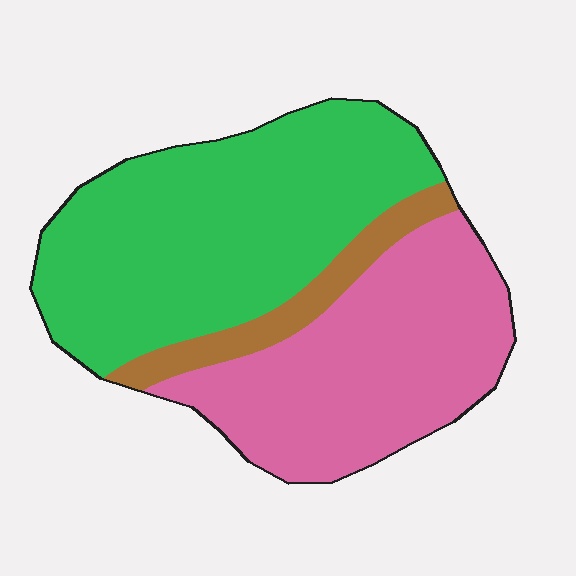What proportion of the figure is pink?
Pink covers roughly 40% of the figure.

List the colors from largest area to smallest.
From largest to smallest: green, pink, brown.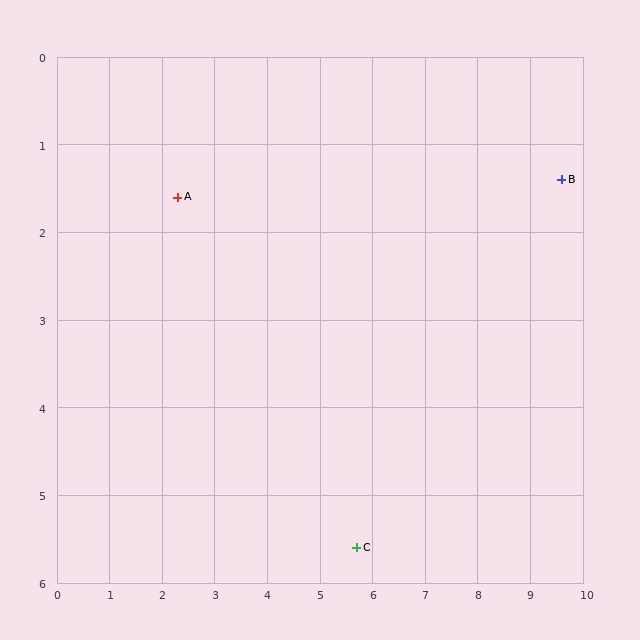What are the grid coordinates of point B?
Point B is at approximately (9.6, 1.4).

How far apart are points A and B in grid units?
Points A and B are about 7.3 grid units apart.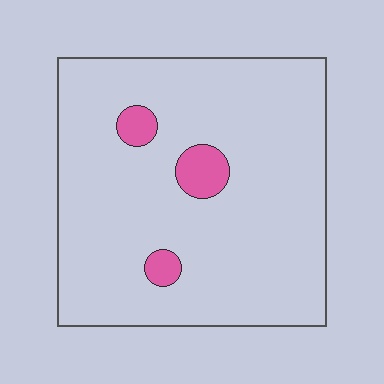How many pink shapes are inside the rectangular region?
3.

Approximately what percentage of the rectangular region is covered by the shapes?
Approximately 5%.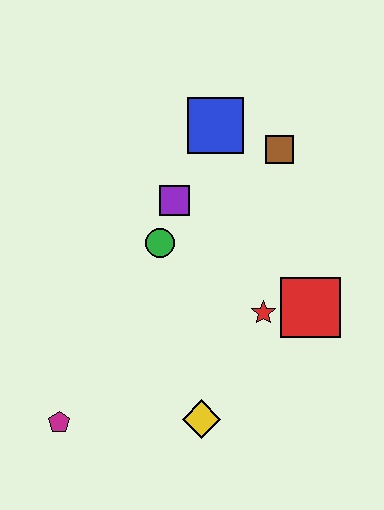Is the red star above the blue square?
No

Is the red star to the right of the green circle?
Yes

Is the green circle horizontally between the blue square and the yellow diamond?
No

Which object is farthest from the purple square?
The magenta pentagon is farthest from the purple square.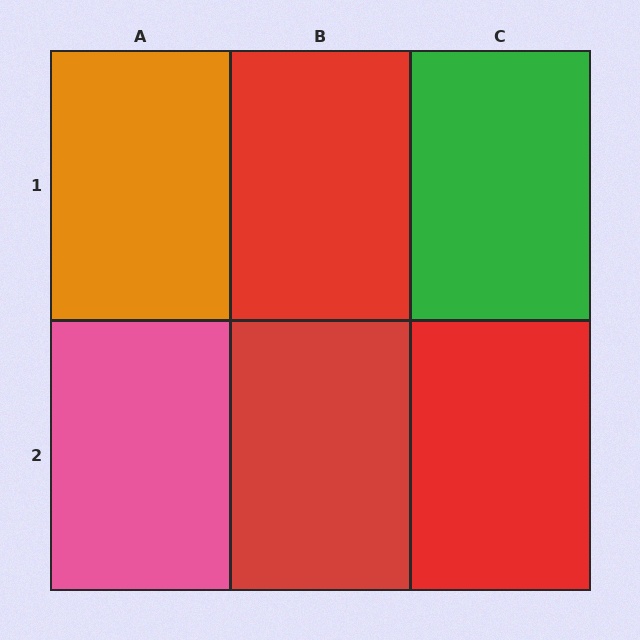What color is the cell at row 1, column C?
Green.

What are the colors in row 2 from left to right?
Pink, red, red.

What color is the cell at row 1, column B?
Red.